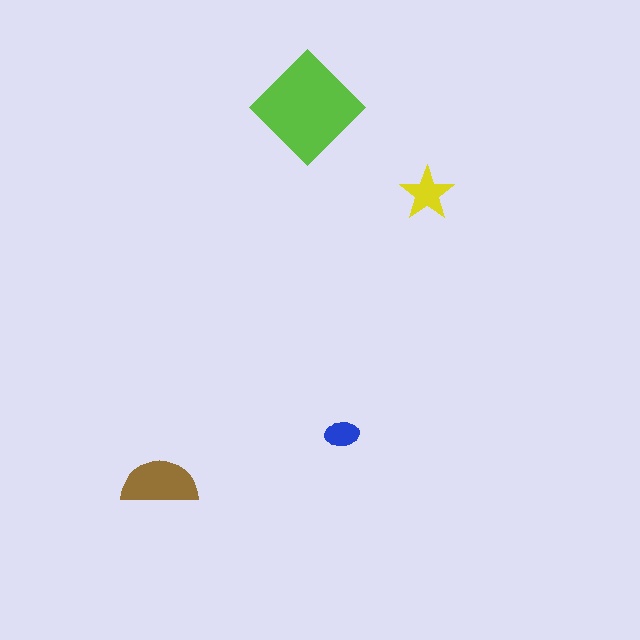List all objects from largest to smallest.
The lime diamond, the brown semicircle, the yellow star, the blue ellipse.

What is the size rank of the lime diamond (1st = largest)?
1st.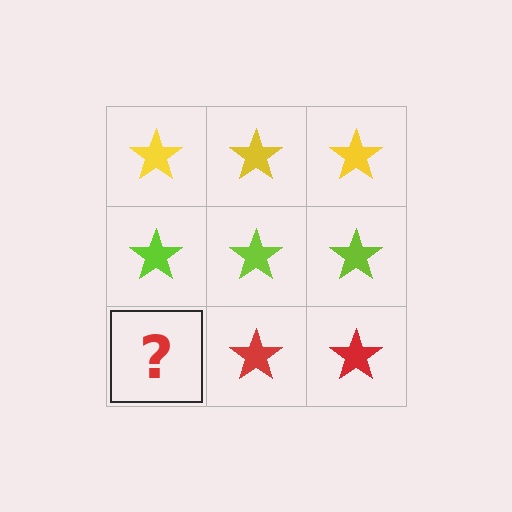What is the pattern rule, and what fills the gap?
The rule is that each row has a consistent color. The gap should be filled with a red star.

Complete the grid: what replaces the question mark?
The question mark should be replaced with a red star.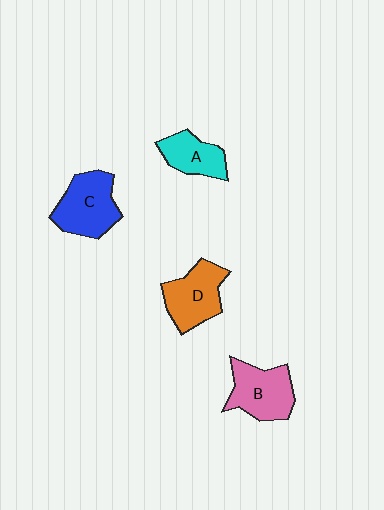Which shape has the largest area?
Shape C (blue).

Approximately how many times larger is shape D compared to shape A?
Approximately 1.4 times.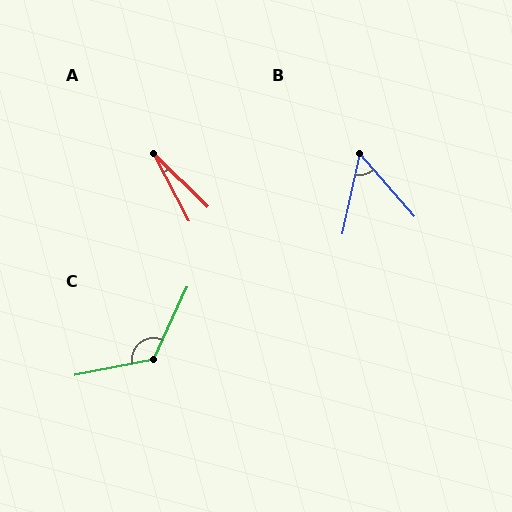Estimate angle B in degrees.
Approximately 54 degrees.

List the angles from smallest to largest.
A (18°), B (54°), C (126°).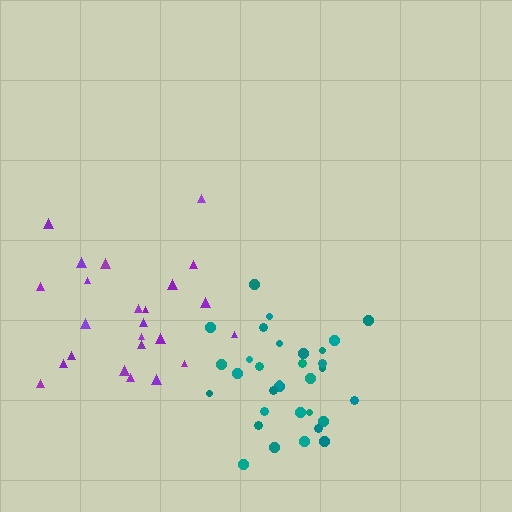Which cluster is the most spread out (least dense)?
Purple.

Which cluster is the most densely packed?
Teal.